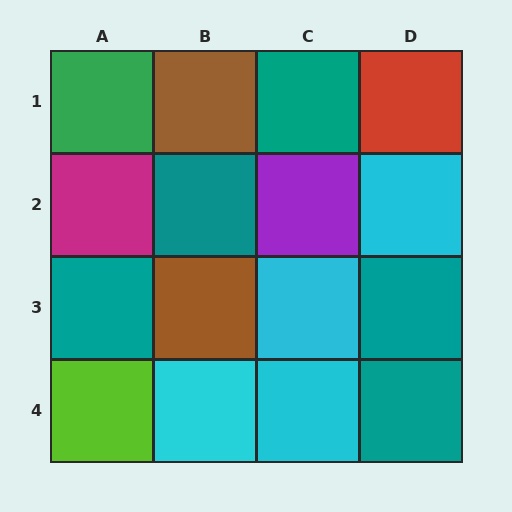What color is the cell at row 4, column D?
Teal.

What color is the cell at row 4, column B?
Cyan.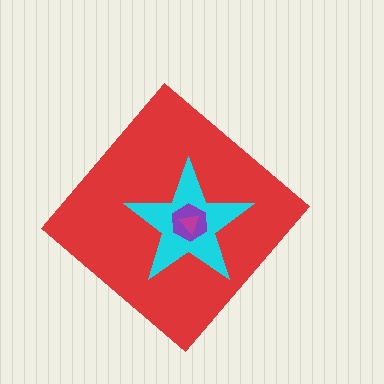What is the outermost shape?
The red diamond.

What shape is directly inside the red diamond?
The cyan star.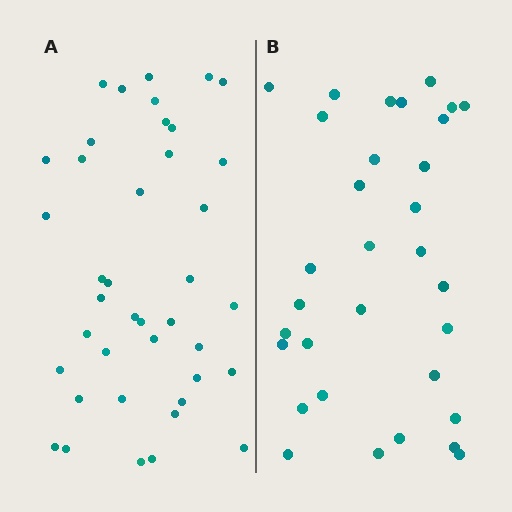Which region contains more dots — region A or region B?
Region A (the left region) has more dots.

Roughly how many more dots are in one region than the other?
Region A has roughly 8 or so more dots than region B.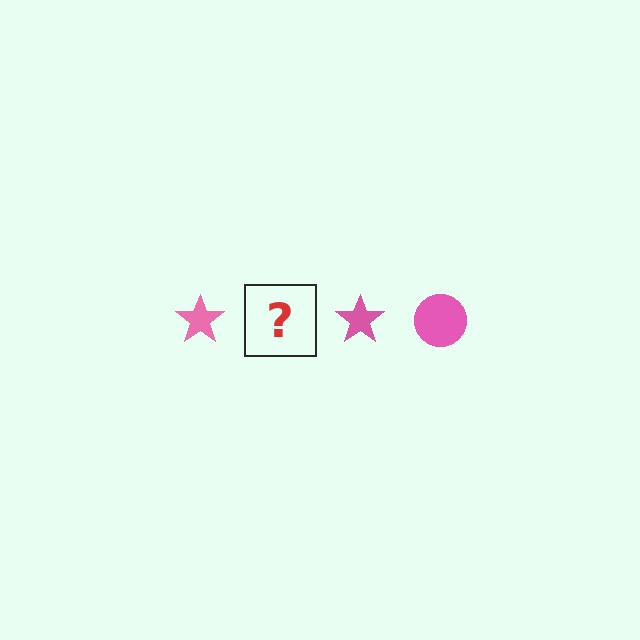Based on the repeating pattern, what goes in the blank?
The blank should be a pink circle.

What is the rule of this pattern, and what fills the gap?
The rule is that the pattern cycles through star, circle shapes in pink. The gap should be filled with a pink circle.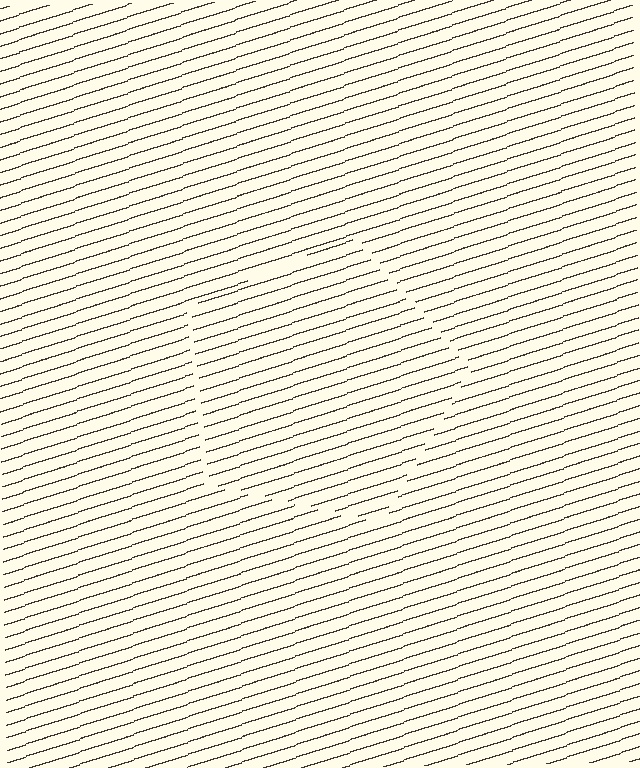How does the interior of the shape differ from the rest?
The interior of the shape contains the same grating, shifted by half a period — the contour is defined by the phase discontinuity where line-ends from the inner and outer gratings abut.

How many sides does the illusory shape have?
5 sides — the line-ends trace a pentagon.